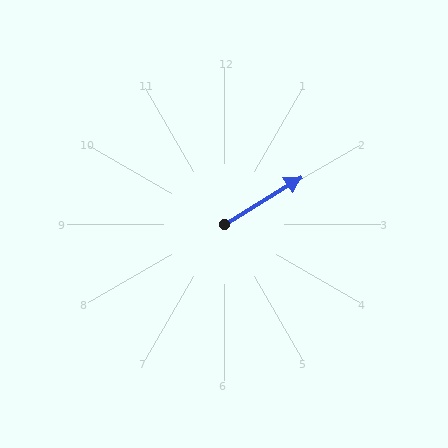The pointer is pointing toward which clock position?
Roughly 2 o'clock.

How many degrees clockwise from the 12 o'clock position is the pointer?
Approximately 58 degrees.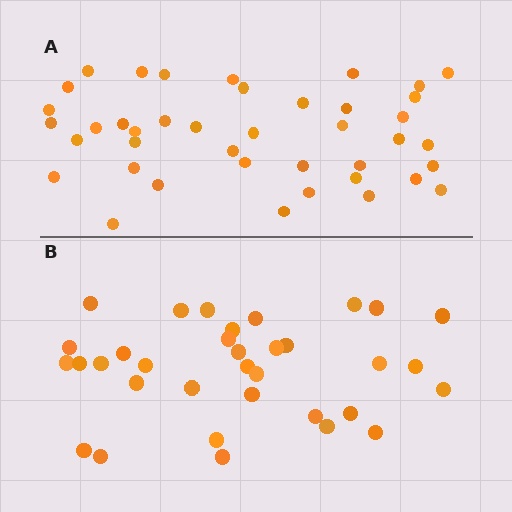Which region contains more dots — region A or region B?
Region A (the top region) has more dots.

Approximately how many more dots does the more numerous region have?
Region A has roughly 8 or so more dots than region B.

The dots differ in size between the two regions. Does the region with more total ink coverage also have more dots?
No. Region B has more total ink coverage because its dots are larger, but region A actually contains more individual dots. Total area can be misleading — the number of items is what matters here.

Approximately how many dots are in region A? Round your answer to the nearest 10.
About 40 dots. (The exact count is 41, which rounds to 40.)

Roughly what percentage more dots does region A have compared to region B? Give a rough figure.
About 20% more.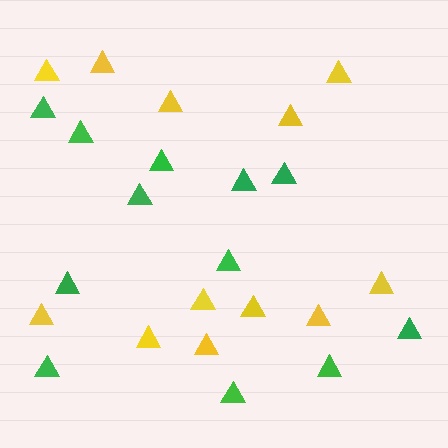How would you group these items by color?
There are 2 groups: one group of yellow triangles (12) and one group of green triangles (12).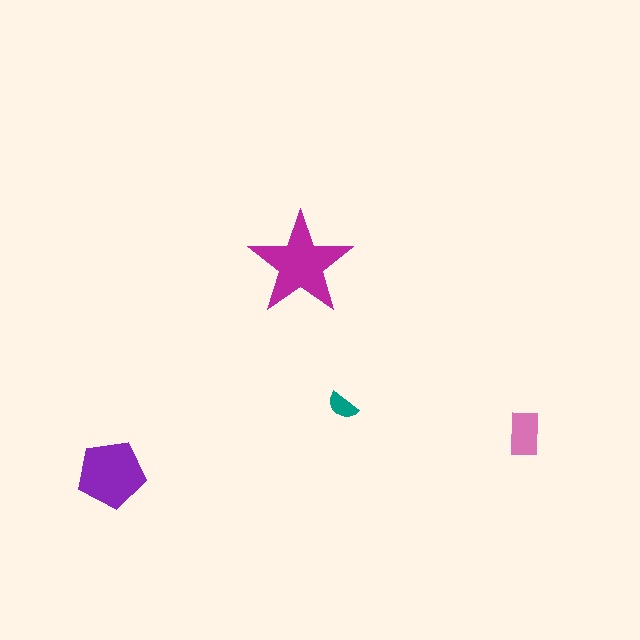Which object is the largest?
The magenta star.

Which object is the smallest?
The teal semicircle.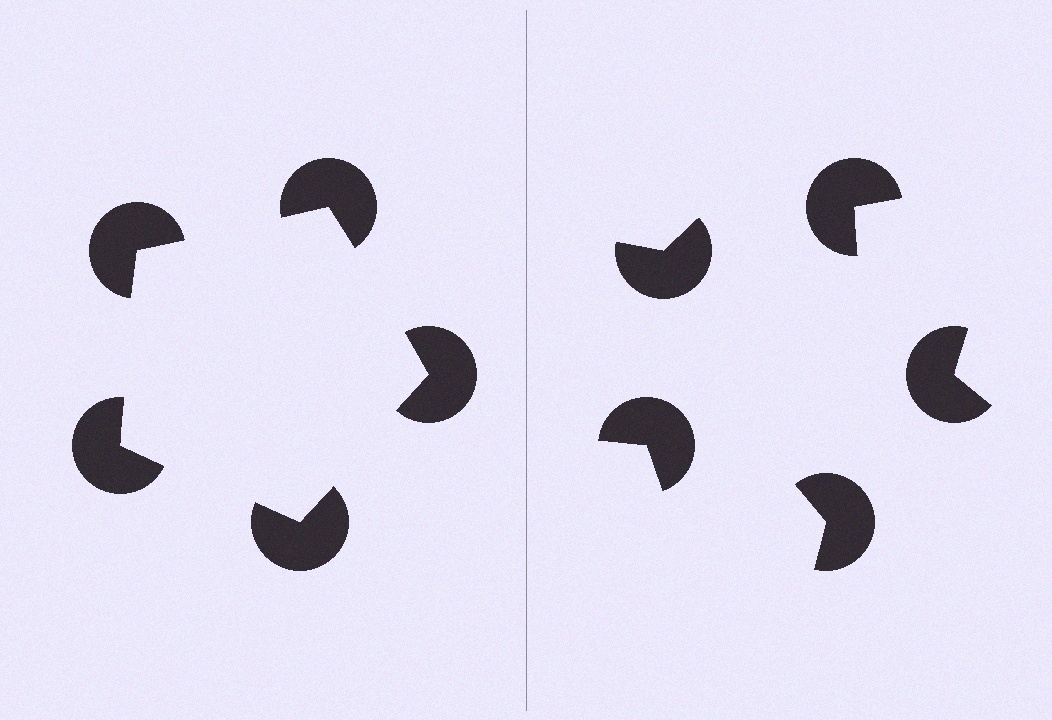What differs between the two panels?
The pac-man discs are positioned identically on both sides; only the wedge orientations differ. On the left they align to a pentagon; on the right they are misaligned.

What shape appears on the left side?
An illusory pentagon.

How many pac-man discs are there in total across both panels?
10 — 5 on each side.